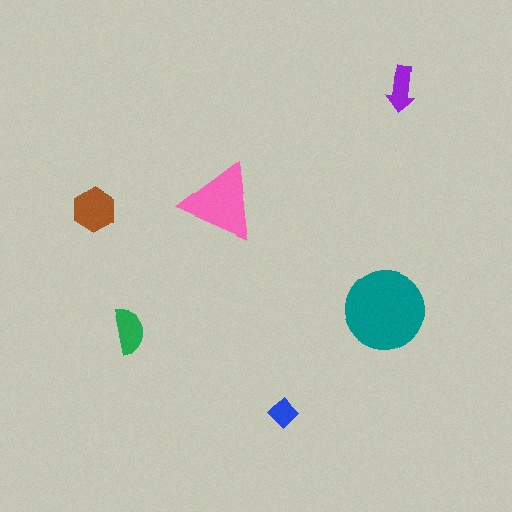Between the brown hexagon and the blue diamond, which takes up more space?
The brown hexagon.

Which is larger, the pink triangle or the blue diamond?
The pink triangle.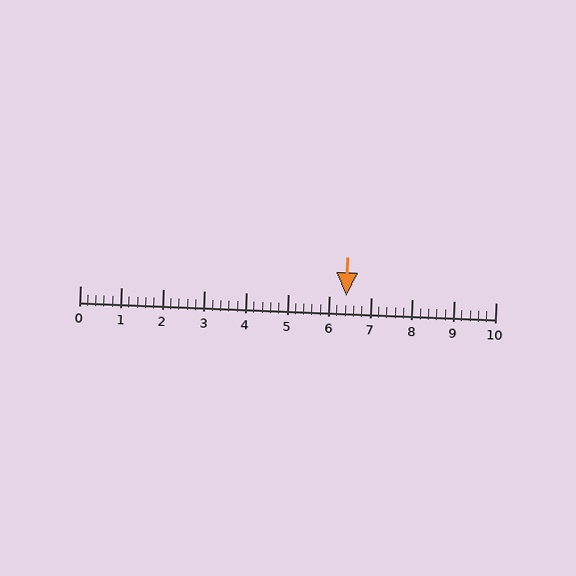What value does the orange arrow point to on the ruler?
The orange arrow points to approximately 6.4.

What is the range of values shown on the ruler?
The ruler shows values from 0 to 10.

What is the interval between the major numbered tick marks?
The major tick marks are spaced 1 units apart.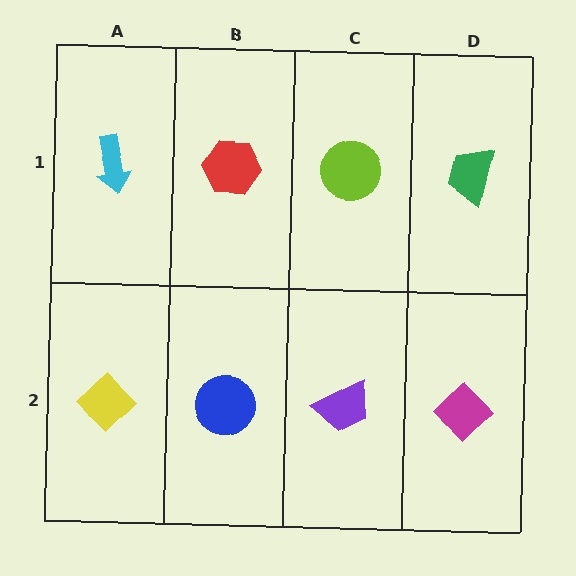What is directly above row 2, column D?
A green trapezoid.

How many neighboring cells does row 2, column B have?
3.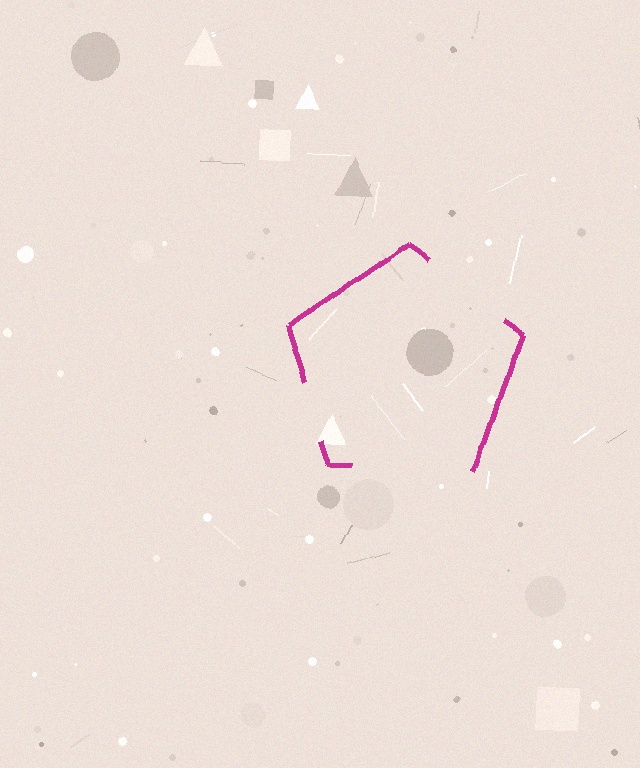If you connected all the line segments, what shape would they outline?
They would outline a pentagon.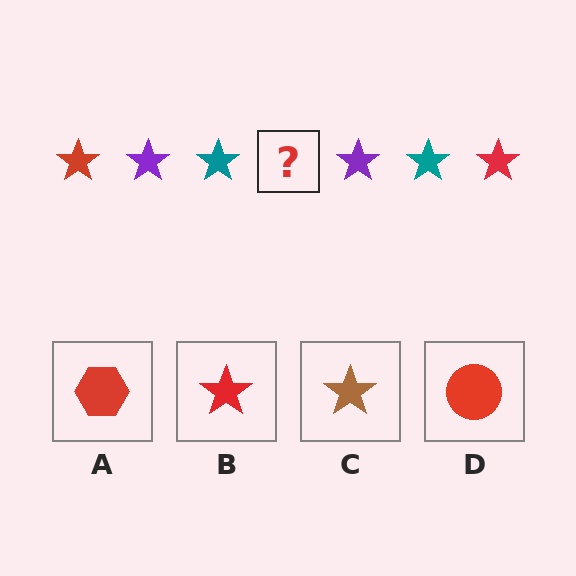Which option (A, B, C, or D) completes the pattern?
B.